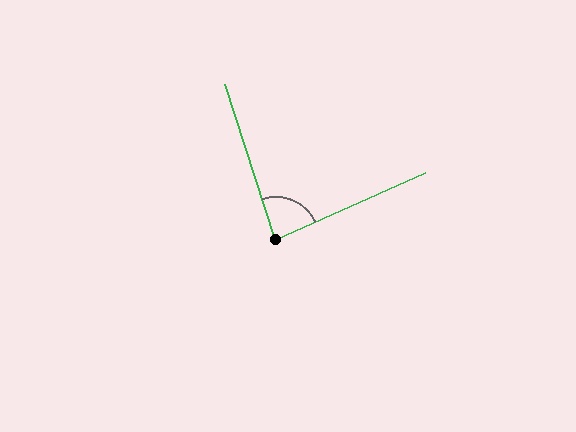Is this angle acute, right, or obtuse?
It is acute.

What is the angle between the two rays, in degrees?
Approximately 84 degrees.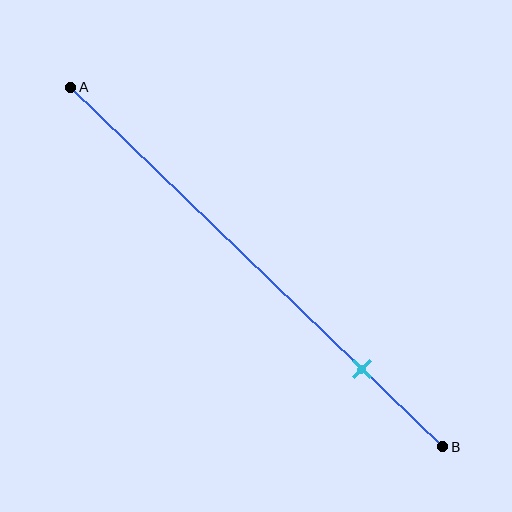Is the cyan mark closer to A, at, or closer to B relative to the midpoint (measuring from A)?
The cyan mark is closer to point B than the midpoint of segment AB.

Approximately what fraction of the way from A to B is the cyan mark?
The cyan mark is approximately 80% of the way from A to B.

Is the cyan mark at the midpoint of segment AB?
No, the mark is at about 80% from A, not at the 50% midpoint.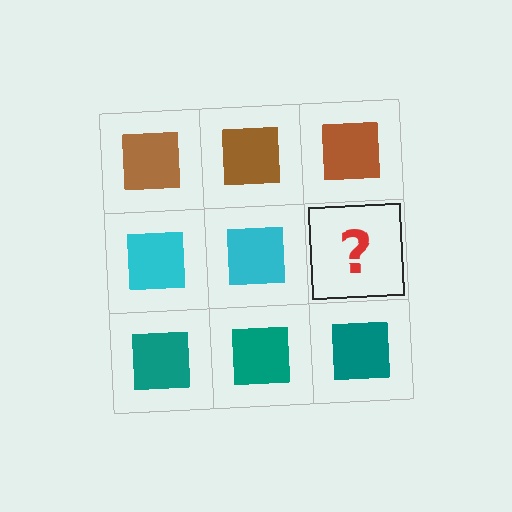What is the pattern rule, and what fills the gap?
The rule is that each row has a consistent color. The gap should be filled with a cyan square.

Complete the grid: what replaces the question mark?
The question mark should be replaced with a cyan square.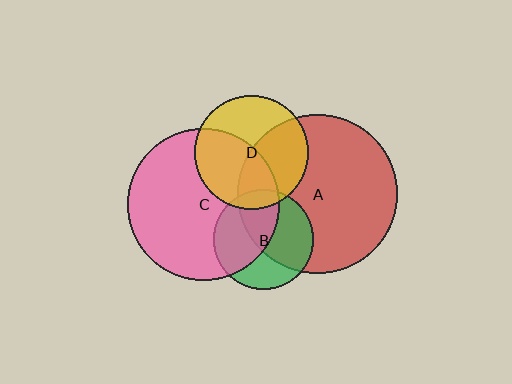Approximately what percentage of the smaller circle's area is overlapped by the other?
Approximately 50%.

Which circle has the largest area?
Circle A (red).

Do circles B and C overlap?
Yes.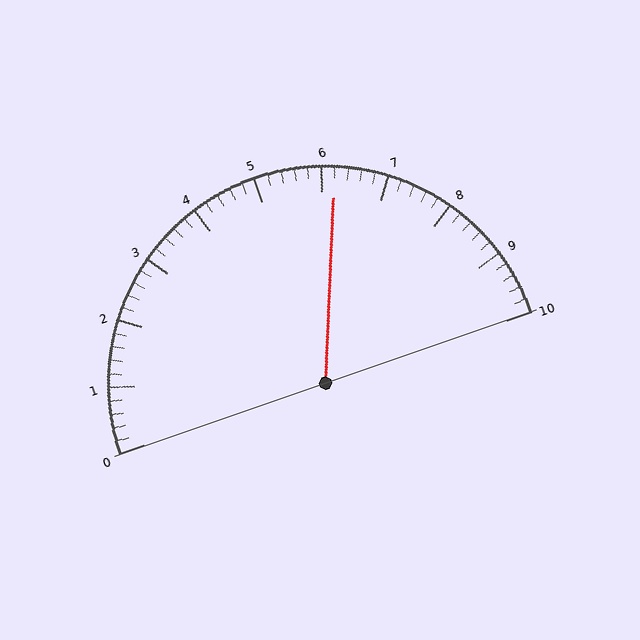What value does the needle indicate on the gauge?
The needle indicates approximately 6.2.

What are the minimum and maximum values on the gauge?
The gauge ranges from 0 to 10.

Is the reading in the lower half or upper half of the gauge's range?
The reading is in the upper half of the range (0 to 10).